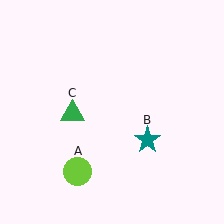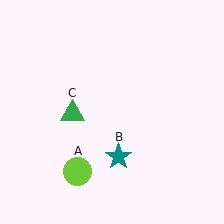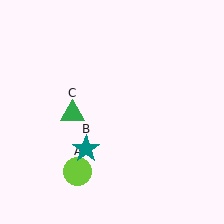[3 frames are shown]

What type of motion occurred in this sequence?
The teal star (object B) rotated clockwise around the center of the scene.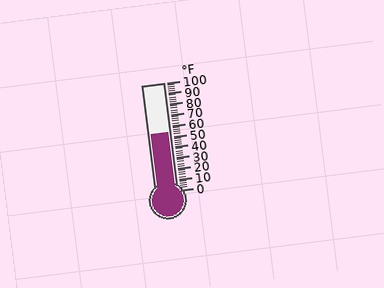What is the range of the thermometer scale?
The thermometer scale ranges from 0°F to 100°F.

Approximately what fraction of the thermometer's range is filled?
The thermometer is filled to approximately 55% of its range.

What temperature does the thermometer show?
The thermometer shows approximately 54°F.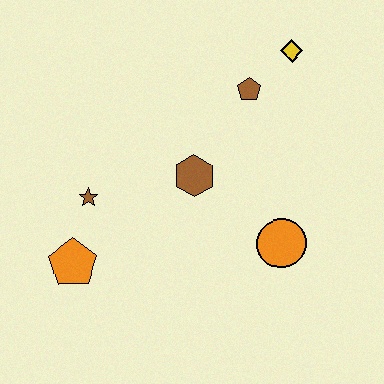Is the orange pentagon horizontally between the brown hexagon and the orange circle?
No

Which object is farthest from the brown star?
The yellow diamond is farthest from the brown star.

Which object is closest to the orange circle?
The brown hexagon is closest to the orange circle.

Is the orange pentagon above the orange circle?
No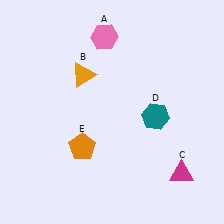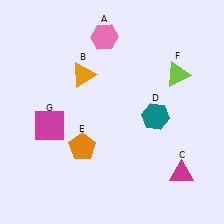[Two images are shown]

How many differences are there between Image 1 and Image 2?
There are 2 differences between the two images.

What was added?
A lime triangle (F), a magenta square (G) were added in Image 2.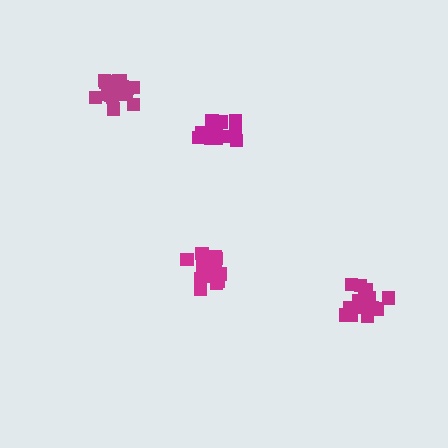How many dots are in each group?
Group 1: 20 dots, Group 2: 19 dots, Group 3: 14 dots, Group 4: 15 dots (68 total).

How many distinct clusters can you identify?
There are 4 distinct clusters.